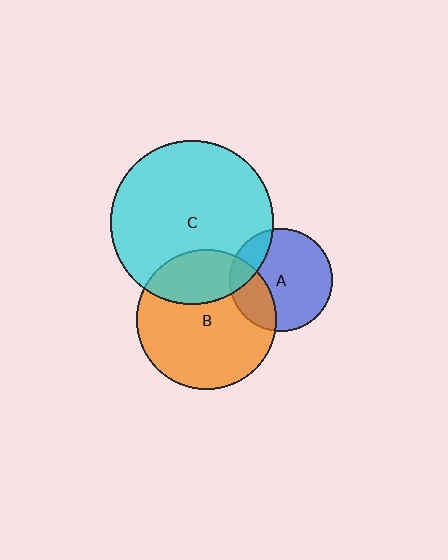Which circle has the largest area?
Circle C (cyan).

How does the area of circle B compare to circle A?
Approximately 1.9 times.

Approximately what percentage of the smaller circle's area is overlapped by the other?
Approximately 25%.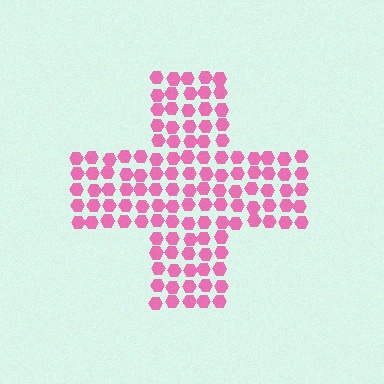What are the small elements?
The small elements are hexagons.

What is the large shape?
The large shape is a cross.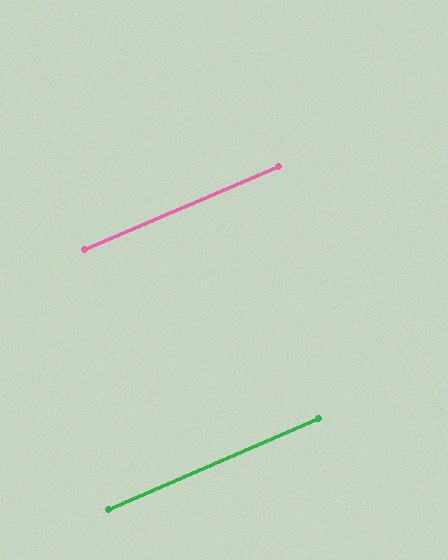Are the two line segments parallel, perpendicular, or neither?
Parallel — their directions differ by only 0.2°.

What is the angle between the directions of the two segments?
Approximately 0 degrees.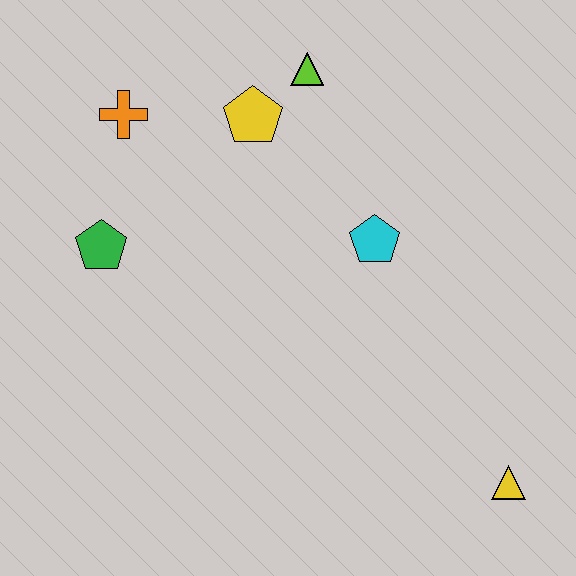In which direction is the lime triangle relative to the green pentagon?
The lime triangle is to the right of the green pentagon.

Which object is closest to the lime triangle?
The yellow pentagon is closest to the lime triangle.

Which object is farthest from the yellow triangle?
The orange cross is farthest from the yellow triangle.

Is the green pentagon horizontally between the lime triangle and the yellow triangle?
No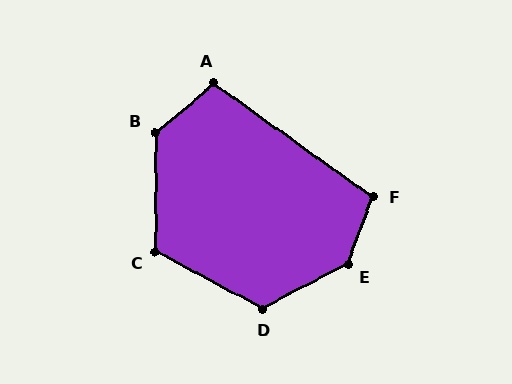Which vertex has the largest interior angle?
E, at approximately 138 degrees.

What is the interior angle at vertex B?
Approximately 130 degrees (obtuse).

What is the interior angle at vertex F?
Approximately 105 degrees (obtuse).